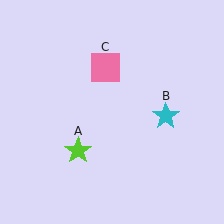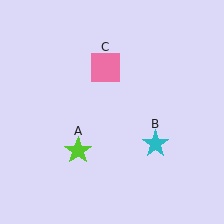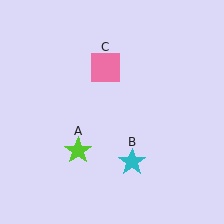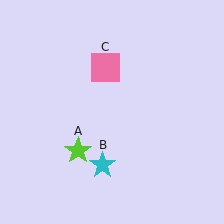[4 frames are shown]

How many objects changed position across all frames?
1 object changed position: cyan star (object B).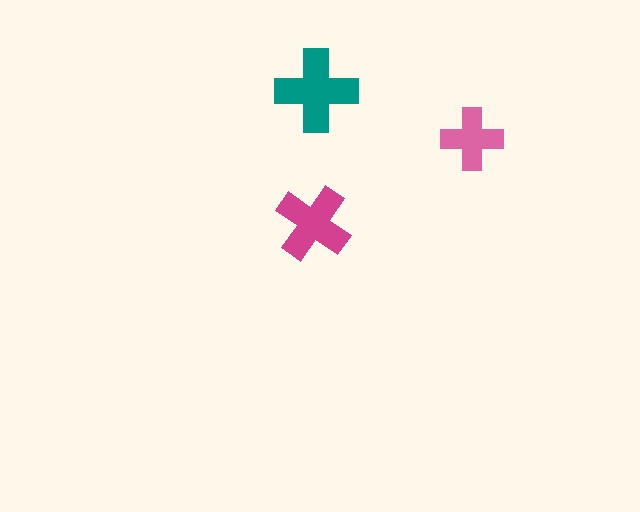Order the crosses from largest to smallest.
the teal one, the magenta one, the pink one.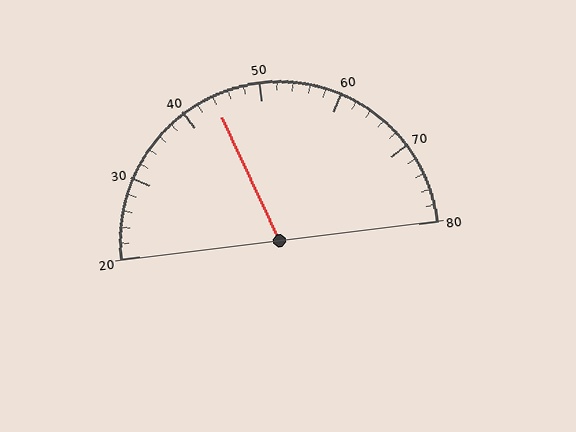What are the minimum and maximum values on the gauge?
The gauge ranges from 20 to 80.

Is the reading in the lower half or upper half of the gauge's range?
The reading is in the lower half of the range (20 to 80).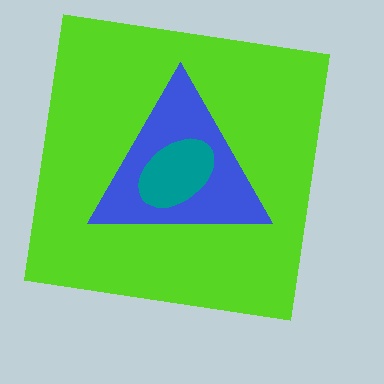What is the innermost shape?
The teal ellipse.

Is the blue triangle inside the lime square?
Yes.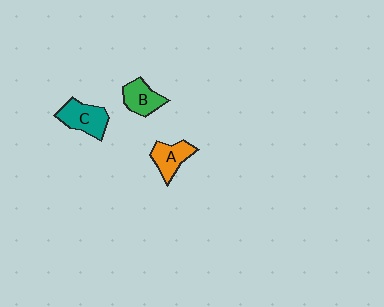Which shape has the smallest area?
Shape B (green).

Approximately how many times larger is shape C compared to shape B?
Approximately 1.3 times.